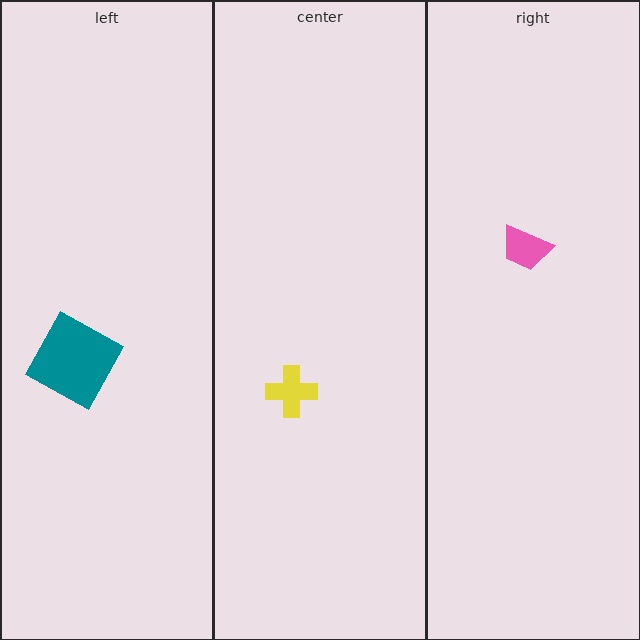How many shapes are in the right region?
1.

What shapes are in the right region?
The pink trapezoid.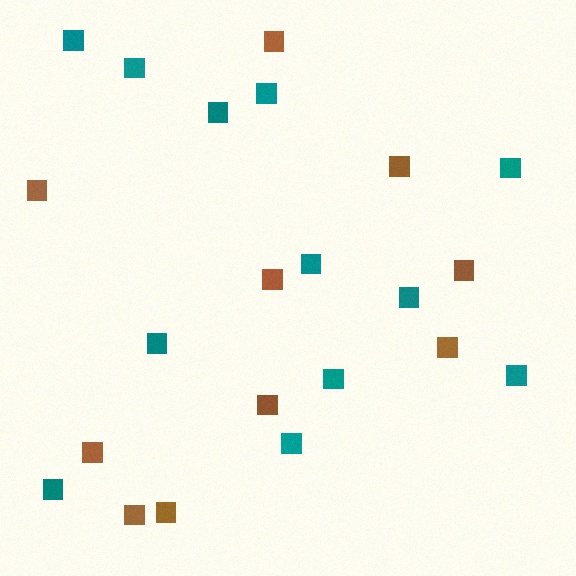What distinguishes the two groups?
There are 2 groups: one group of brown squares (10) and one group of teal squares (12).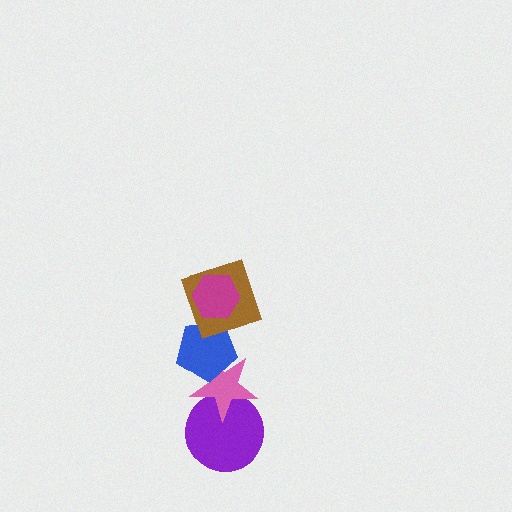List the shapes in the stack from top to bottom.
From top to bottom: the magenta hexagon, the brown square, the blue pentagon, the pink star, the purple circle.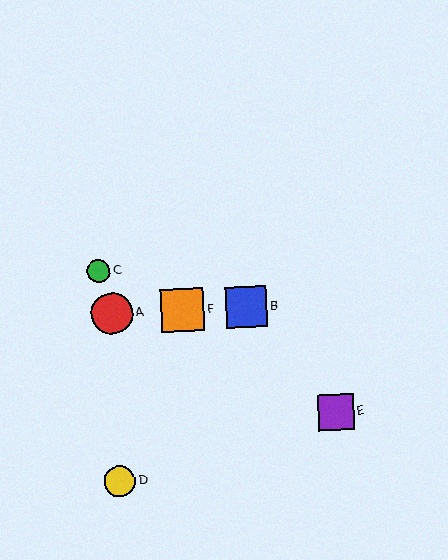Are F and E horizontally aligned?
No, F is at y≈310 and E is at y≈412.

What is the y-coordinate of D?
Object D is at y≈482.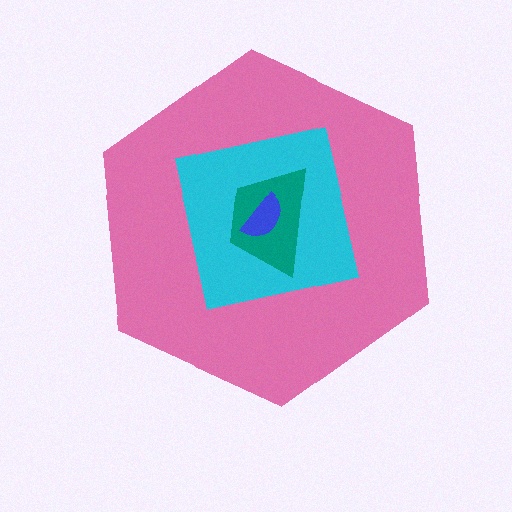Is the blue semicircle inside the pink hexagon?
Yes.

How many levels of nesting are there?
4.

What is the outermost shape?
The pink hexagon.